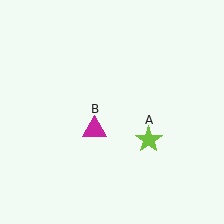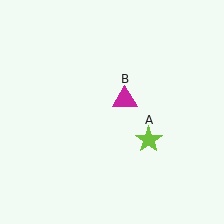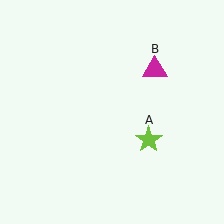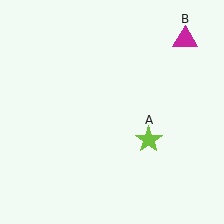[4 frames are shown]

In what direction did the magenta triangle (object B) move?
The magenta triangle (object B) moved up and to the right.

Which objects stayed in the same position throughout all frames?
Lime star (object A) remained stationary.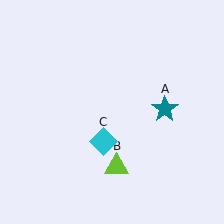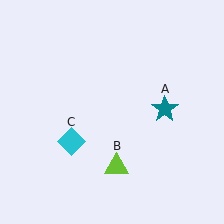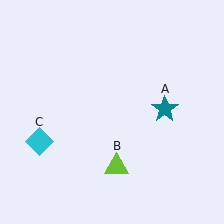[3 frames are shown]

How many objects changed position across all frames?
1 object changed position: cyan diamond (object C).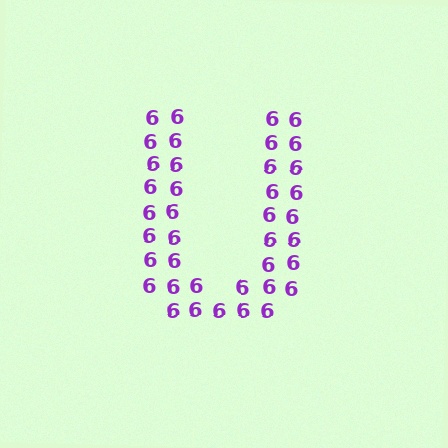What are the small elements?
The small elements are digit 6's.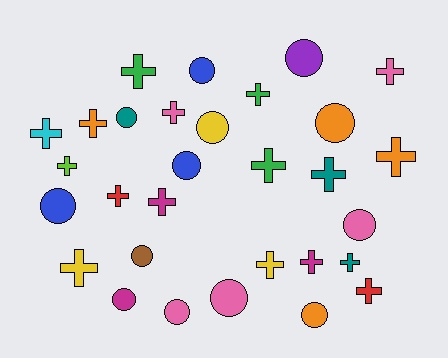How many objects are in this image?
There are 30 objects.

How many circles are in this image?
There are 13 circles.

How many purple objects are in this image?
There is 1 purple object.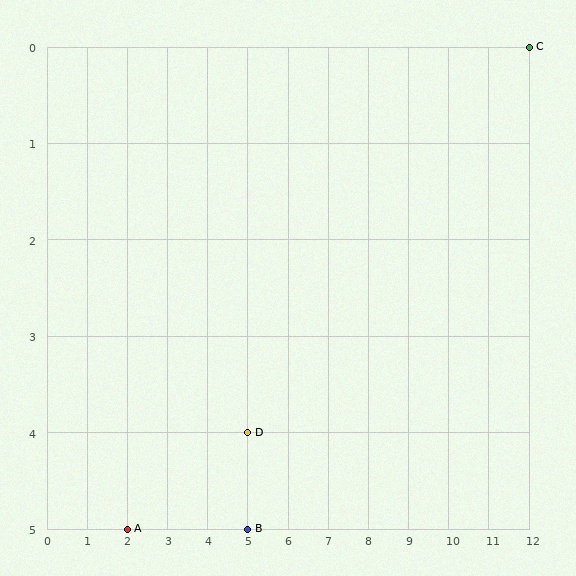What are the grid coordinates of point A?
Point A is at grid coordinates (2, 5).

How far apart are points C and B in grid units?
Points C and B are 7 columns and 5 rows apart (about 8.6 grid units diagonally).